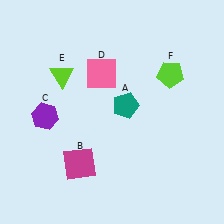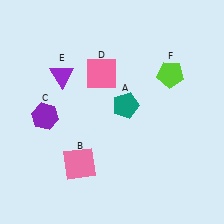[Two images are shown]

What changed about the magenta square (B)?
In Image 1, B is magenta. In Image 2, it changed to pink.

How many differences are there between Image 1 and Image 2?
There are 2 differences between the two images.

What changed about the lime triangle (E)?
In Image 1, E is lime. In Image 2, it changed to purple.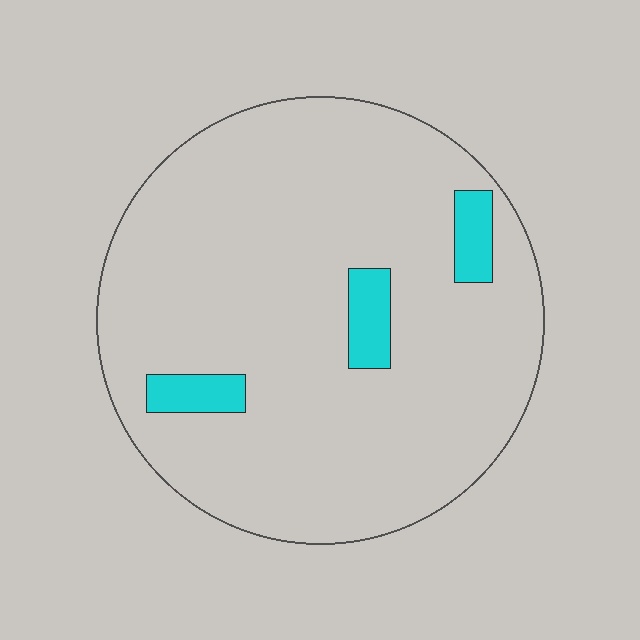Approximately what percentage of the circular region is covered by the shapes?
Approximately 10%.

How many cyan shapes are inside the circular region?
3.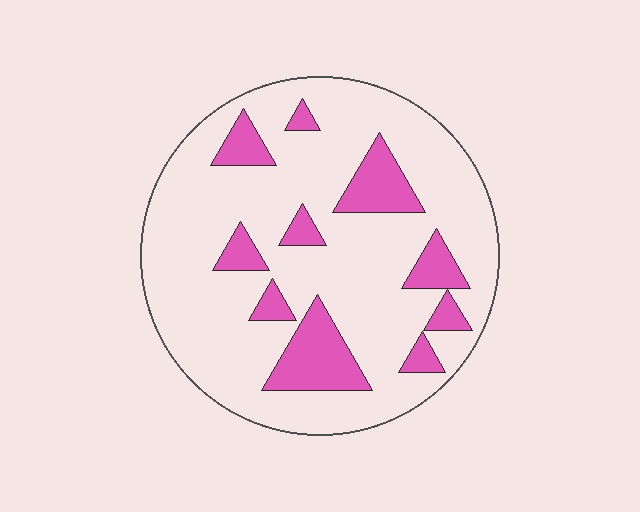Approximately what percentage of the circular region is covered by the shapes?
Approximately 20%.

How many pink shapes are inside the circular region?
10.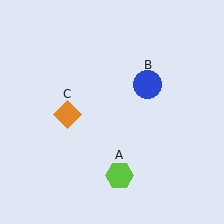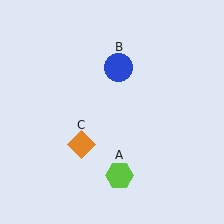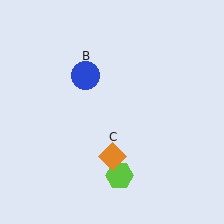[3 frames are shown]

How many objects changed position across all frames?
2 objects changed position: blue circle (object B), orange diamond (object C).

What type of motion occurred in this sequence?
The blue circle (object B), orange diamond (object C) rotated counterclockwise around the center of the scene.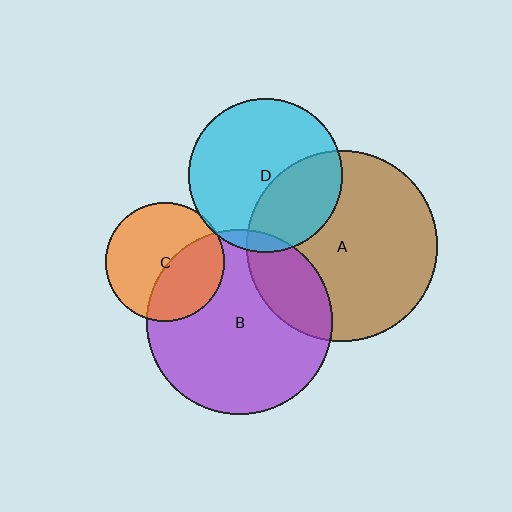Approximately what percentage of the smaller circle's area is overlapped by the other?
Approximately 5%.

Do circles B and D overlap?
Yes.